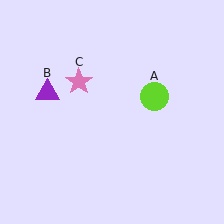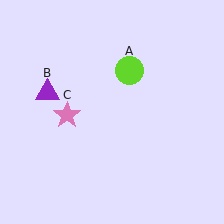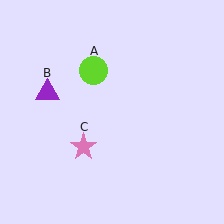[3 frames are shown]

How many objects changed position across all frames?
2 objects changed position: lime circle (object A), pink star (object C).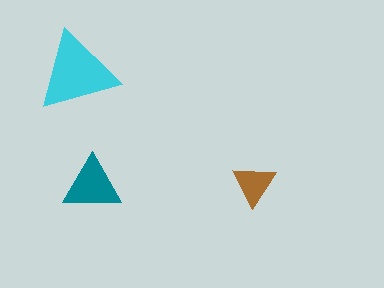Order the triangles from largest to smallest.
the cyan one, the teal one, the brown one.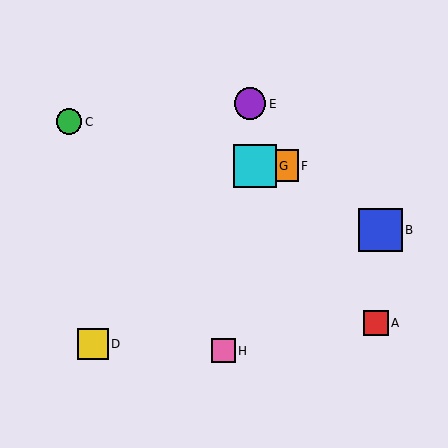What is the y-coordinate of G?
Object G is at y≈166.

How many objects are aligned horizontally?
2 objects (F, G) are aligned horizontally.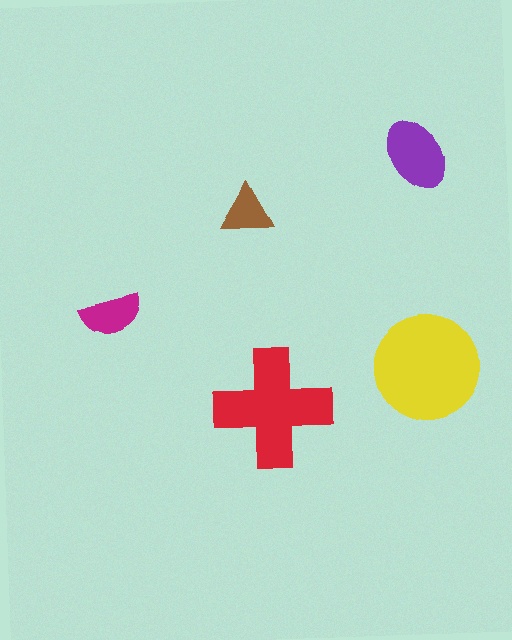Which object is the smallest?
The brown triangle.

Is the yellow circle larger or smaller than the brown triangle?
Larger.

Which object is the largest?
The yellow circle.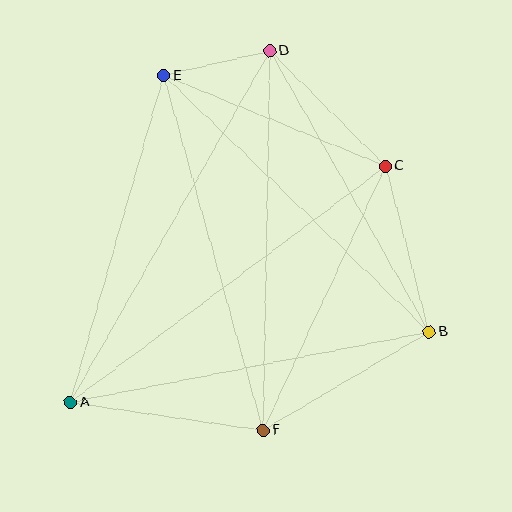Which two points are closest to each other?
Points D and E are closest to each other.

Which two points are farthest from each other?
Points A and D are farthest from each other.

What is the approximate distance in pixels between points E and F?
The distance between E and F is approximately 368 pixels.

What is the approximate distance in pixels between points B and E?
The distance between B and E is approximately 369 pixels.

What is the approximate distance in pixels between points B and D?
The distance between B and D is approximately 323 pixels.